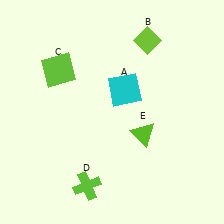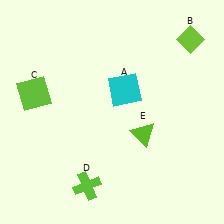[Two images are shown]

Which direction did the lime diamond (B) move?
The lime diamond (B) moved right.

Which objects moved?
The objects that moved are: the lime diamond (B), the lime square (C).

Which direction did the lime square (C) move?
The lime square (C) moved left.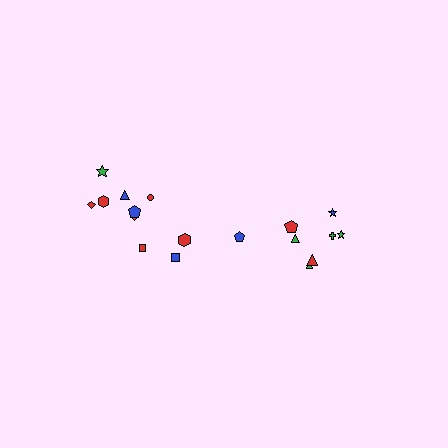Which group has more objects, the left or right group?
The left group.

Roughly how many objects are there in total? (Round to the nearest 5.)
Roughly 20 objects in total.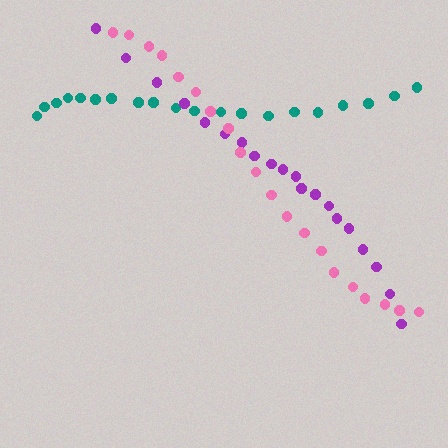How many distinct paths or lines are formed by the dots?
There are 3 distinct paths.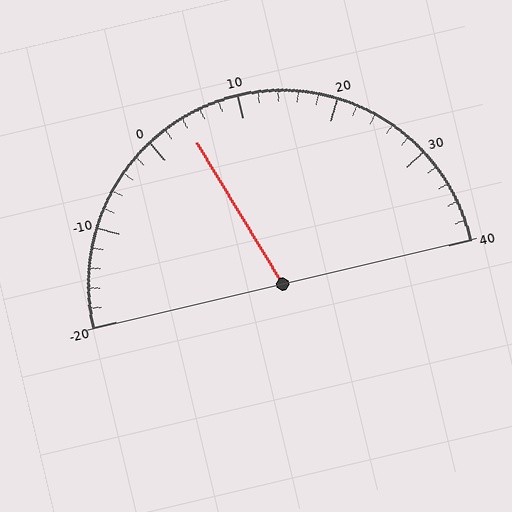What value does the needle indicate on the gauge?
The needle indicates approximately 4.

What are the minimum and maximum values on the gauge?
The gauge ranges from -20 to 40.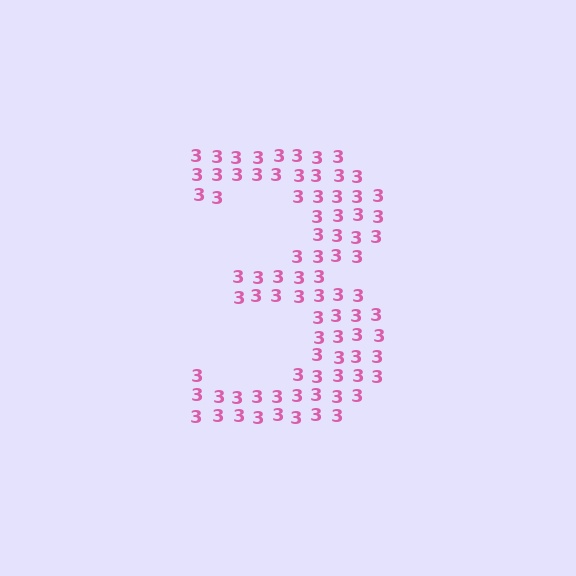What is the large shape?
The large shape is the digit 3.